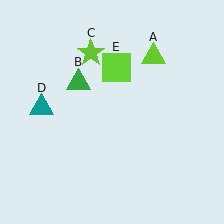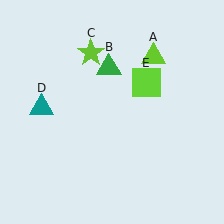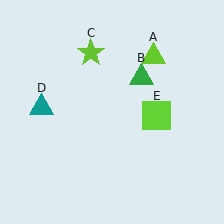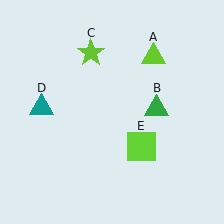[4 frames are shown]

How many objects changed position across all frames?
2 objects changed position: green triangle (object B), lime square (object E).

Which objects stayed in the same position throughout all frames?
Lime triangle (object A) and lime star (object C) and teal triangle (object D) remained stationary.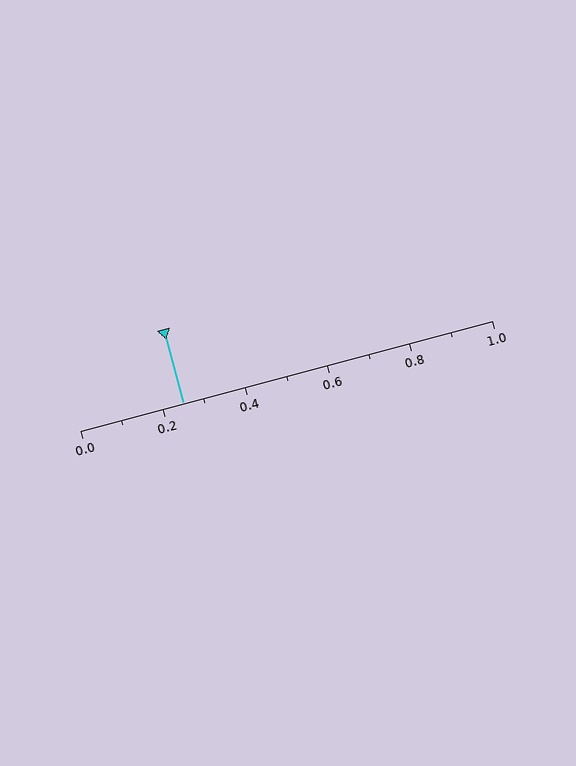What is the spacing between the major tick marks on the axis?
The major ticks are spaced 0.2 apart.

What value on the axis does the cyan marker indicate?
The marker indicates approximately 0.25.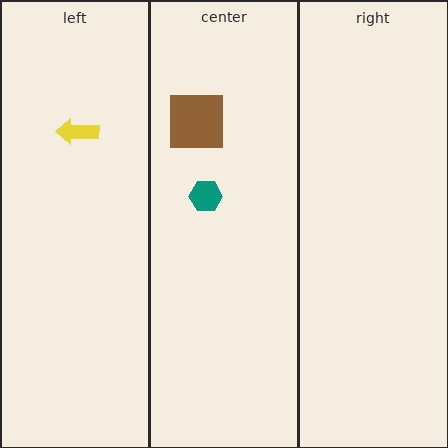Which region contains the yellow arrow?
The left region.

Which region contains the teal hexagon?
The center region.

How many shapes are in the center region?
2.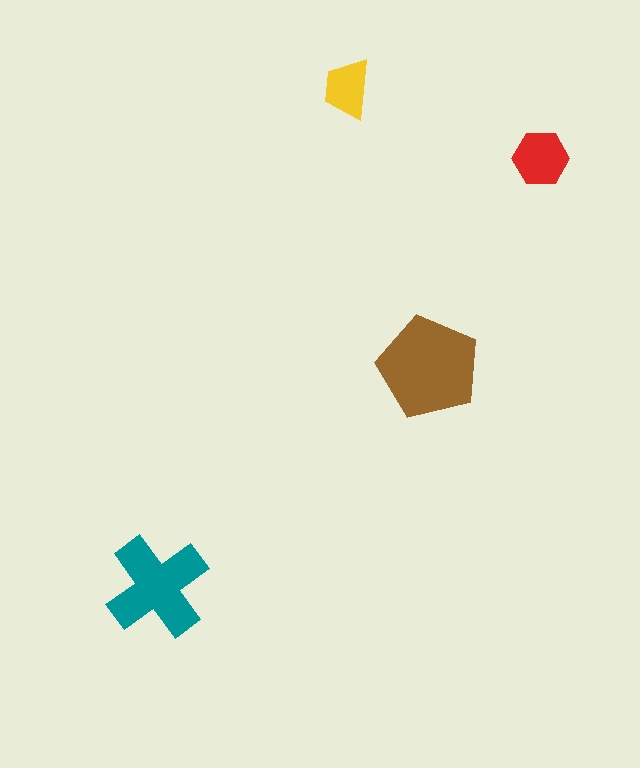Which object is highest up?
The yellow trapezoid is topmost.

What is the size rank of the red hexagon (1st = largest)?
3rd.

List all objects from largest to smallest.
The brown pentagon, the teal cross, the red hexagon, the yellow trapezoid.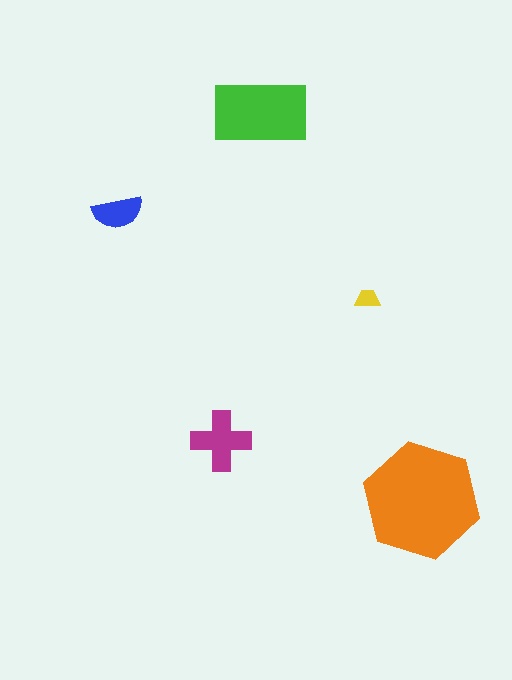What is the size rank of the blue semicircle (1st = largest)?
4th.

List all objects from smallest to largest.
The yellow trapezoid, the blue semicircle, the magenta cross, the green rectangle, the orange hexagon.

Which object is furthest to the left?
The blue semicircle is leftmost.